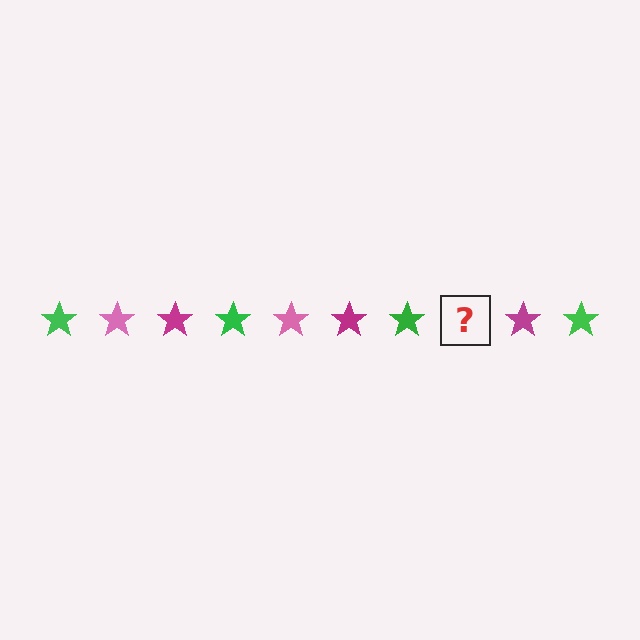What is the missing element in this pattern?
The missing element is a pink star.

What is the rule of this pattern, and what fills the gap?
The rule is that the pattern cycles through green, pink, magenta stars. The gap should be filled with a pink star.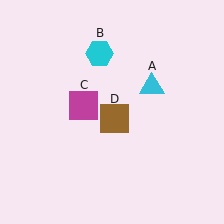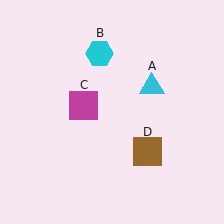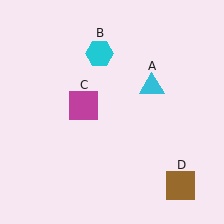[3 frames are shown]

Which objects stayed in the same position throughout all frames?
Cyan triangle (object A) and cyan hexagon (object B) and magenta square (object C) remained stationary.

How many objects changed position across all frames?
1 object changed position: brown square (object D).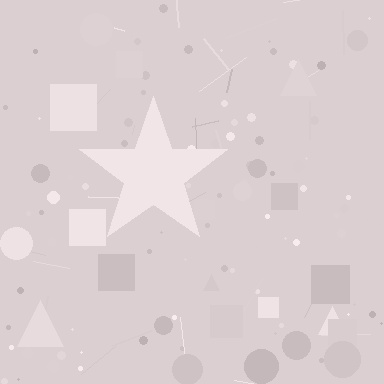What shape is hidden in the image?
A star is hidden in the image.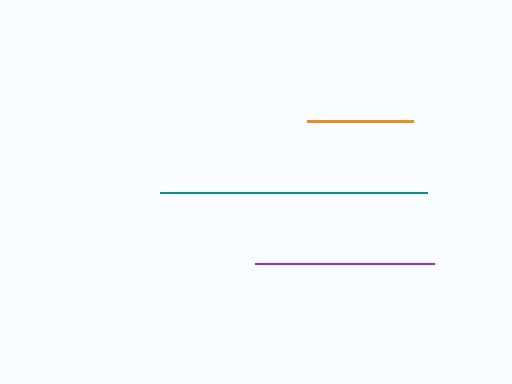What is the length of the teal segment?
The teal segment is approximately 267 pixels long.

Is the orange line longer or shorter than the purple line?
The purple line is longer than the orange line.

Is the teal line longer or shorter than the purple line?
The teal line is longer than the purple line.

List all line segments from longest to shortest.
From longest to shortest: teal, purple, orange.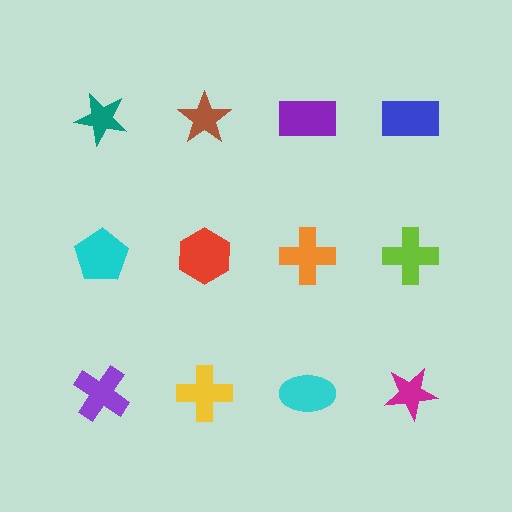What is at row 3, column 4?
A magenta star.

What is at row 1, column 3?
A purple rectangle.